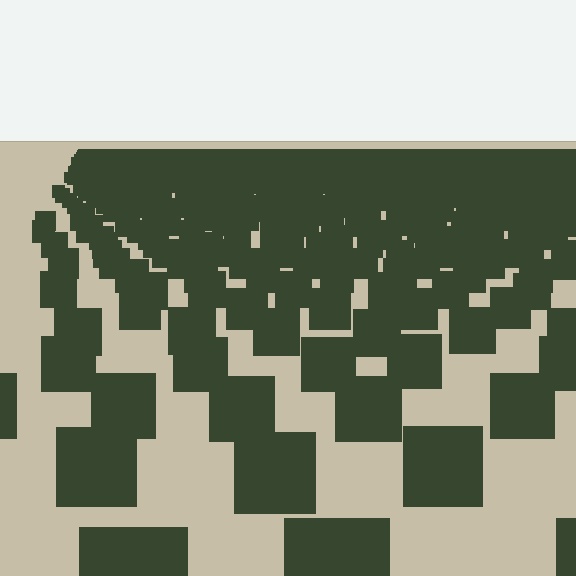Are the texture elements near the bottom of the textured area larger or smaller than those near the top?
Larger. Near the bottom, elements are closer to the viewer and appear at a bigger on-screen size.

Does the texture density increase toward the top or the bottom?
Density increases toward the top.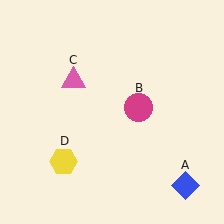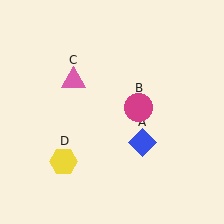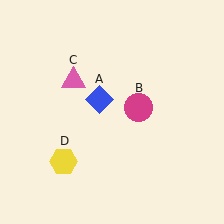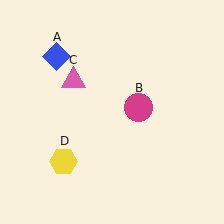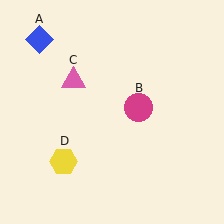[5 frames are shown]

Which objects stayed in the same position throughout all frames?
Magenta circle (object B) and pink triangle (object C) and yellow hexagon (object D) remained stationary.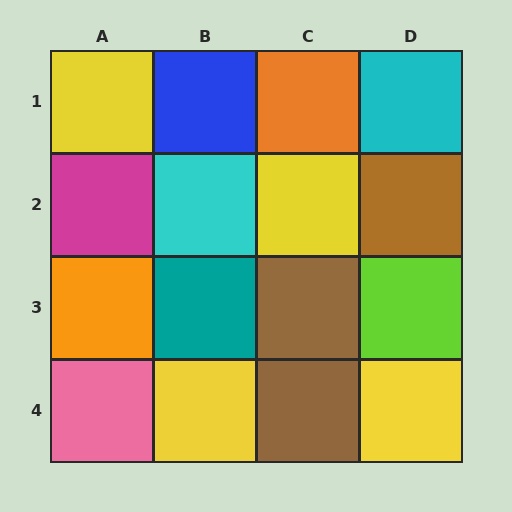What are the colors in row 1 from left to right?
Yellow, blue, orange, cyan.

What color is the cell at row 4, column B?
Yellow.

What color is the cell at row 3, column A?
Orange.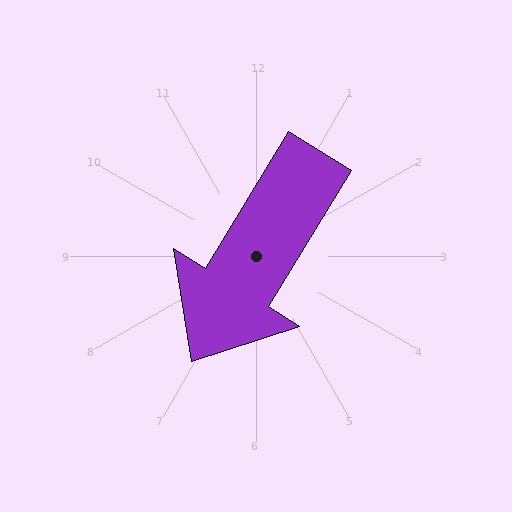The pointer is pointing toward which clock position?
Roughly 7 o'clock.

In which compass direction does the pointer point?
Southwest.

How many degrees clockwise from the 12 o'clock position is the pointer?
Approximately 211 degrees.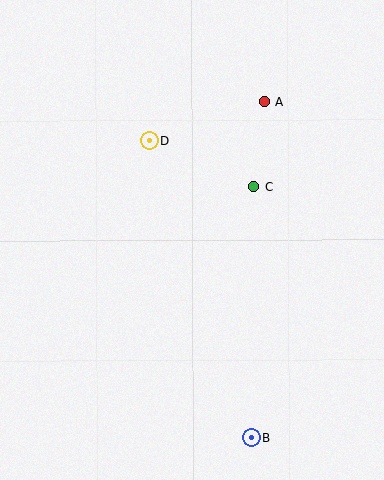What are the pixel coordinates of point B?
Point B is at (251, 437).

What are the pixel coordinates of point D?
Point D is at (149, 141).